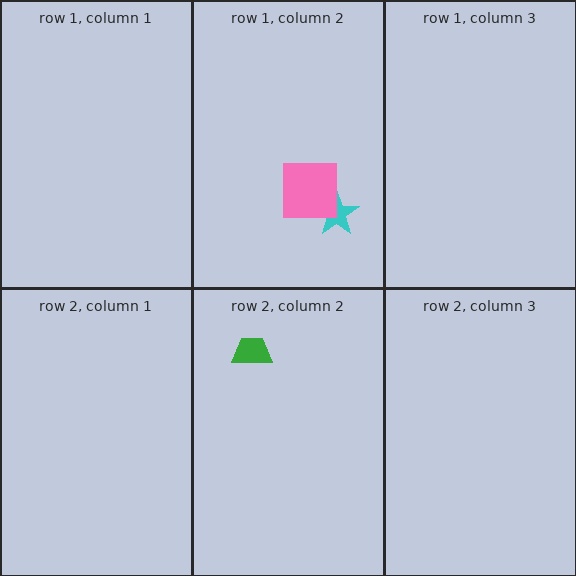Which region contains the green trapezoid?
The row 2, column 2 region.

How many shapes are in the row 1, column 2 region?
2.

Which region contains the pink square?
The row 1, column 2 region.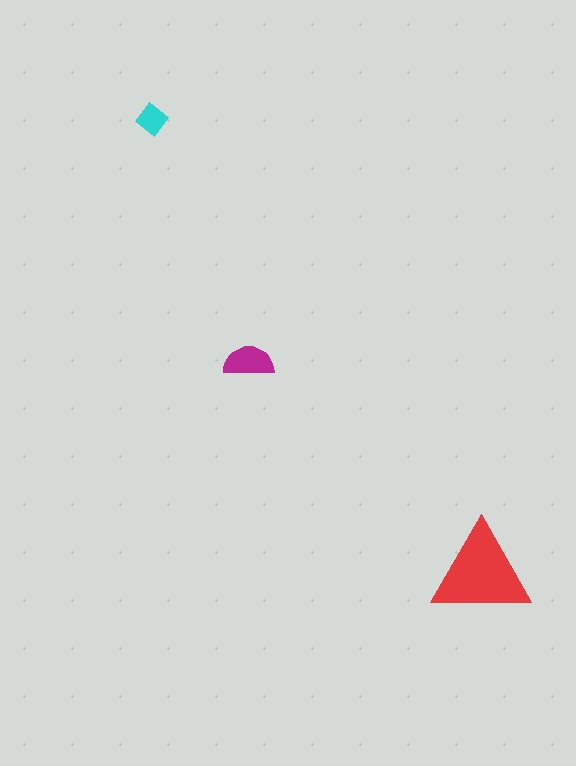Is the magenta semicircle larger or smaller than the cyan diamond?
Larger.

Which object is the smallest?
The cyan diamond.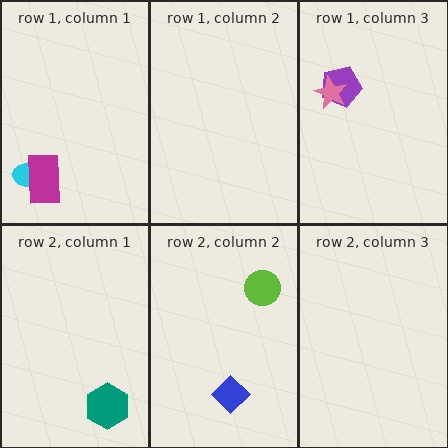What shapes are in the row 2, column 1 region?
The teal hexagon.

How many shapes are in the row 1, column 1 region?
2.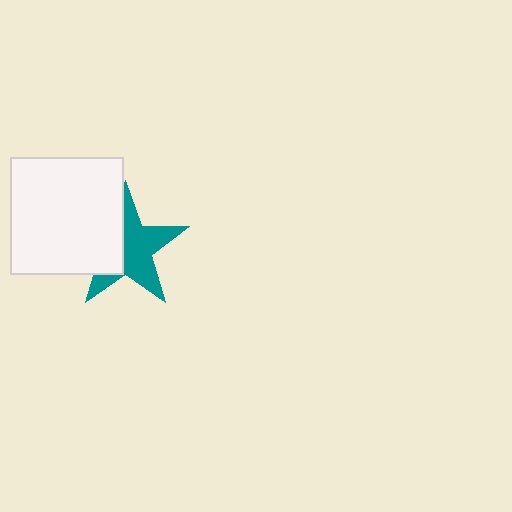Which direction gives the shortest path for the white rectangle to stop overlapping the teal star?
Moving left gives the shortest separation.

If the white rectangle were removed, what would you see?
You would see the complete teal star.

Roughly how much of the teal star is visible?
About half of it is visible (roughly 61%).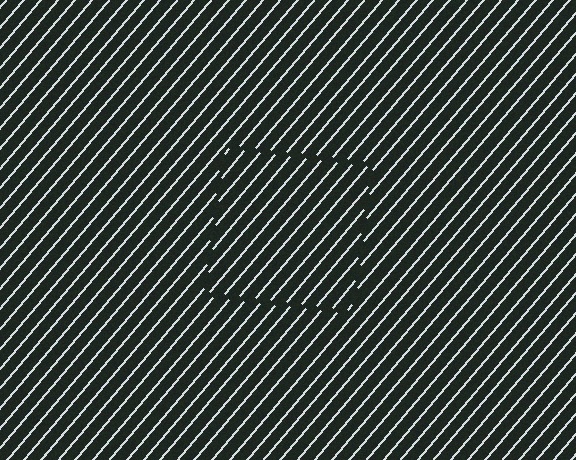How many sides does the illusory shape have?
4 sides — the line-ends trace a square.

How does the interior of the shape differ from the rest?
The interior of the shape contains the same grating, shifted by half a period — the contour is defined by the phase discontinuity where line-ends from the inner and outer gratings abut.